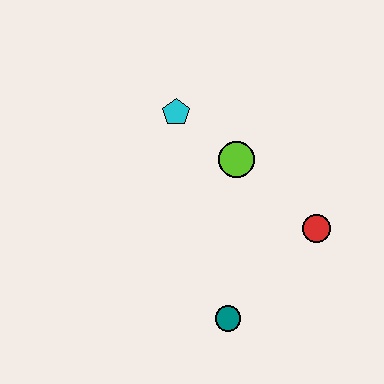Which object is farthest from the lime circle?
The teal circle is farthest from the lime circle.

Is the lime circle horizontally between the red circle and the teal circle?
Yes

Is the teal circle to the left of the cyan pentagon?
No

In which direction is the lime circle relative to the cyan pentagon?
The lime circle is to the right of the cyan pentagon.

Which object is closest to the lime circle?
The cyan pentagon is closest to the lime circle.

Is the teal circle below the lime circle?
Yes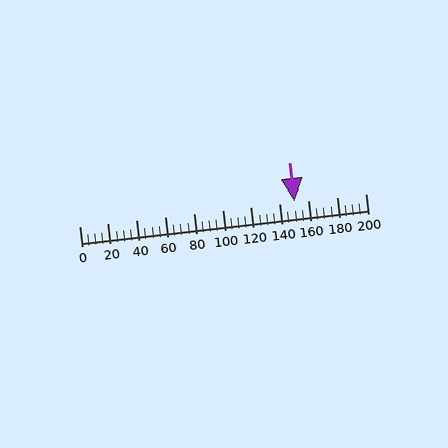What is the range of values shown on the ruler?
The ruler shows values from 0 to 200.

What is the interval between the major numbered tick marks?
The major tick marks are spaced 20 units apart.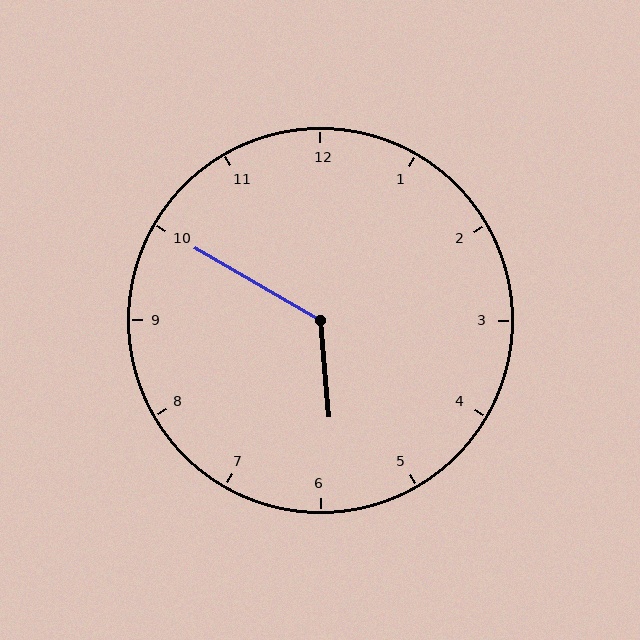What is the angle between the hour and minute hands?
Approximately 125 degrees.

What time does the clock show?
5:50.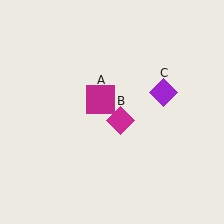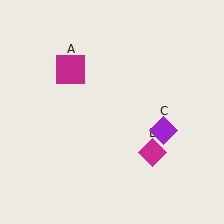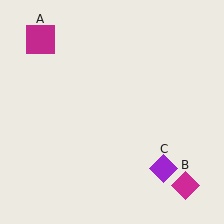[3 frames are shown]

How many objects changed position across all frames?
3 objects changed position: magenta square (object A), magenta diamond (object B), purple diamond (object C).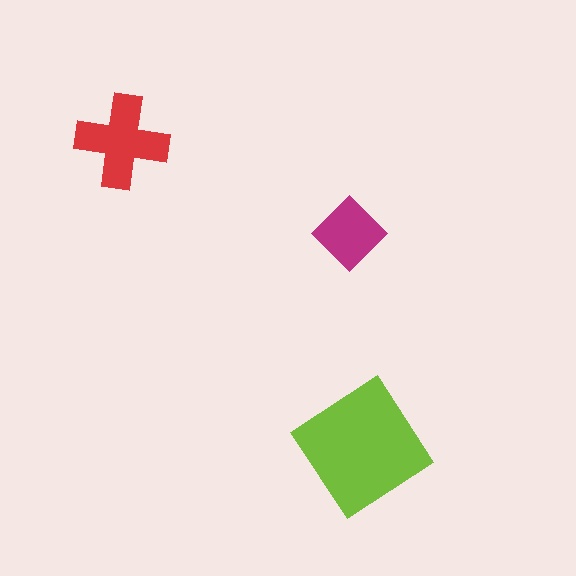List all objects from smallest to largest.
The magenta diamond, the red cross, the lime diamond.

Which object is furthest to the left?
The red cross is leftmost.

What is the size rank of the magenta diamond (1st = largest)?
3rd.